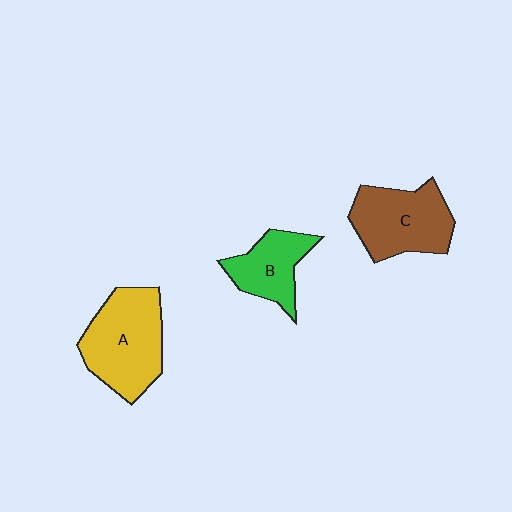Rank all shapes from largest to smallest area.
From largest to smallest: A (yellow), C (brown), B (green).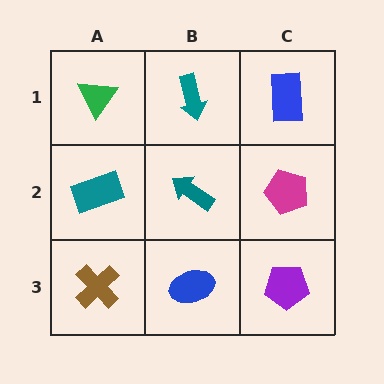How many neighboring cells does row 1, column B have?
3.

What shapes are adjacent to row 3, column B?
A teal arrow (row 2, column B), a brown cross (row 3, column A), a purple pentagon (row 3, column C).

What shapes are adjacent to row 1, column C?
A magenta pentagon (row 2, column C), a teal arrow (row 1, column B).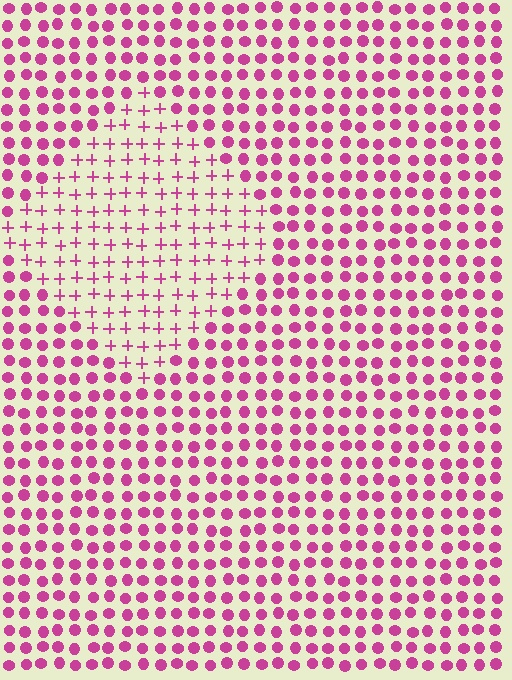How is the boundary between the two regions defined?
The boundary is defined by a change in element shape: plus signs inside vs. circles outside. All elements share the same color and spacing.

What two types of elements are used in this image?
The image uses plus signs inside the diamond region and circles outside it.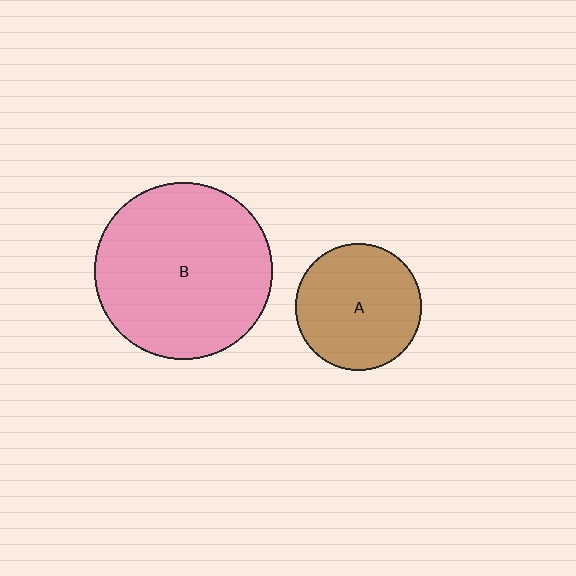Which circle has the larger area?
Circle B (pink).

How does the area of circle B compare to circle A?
Approximately 2.0 times.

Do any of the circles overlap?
No, none of the circles overlap.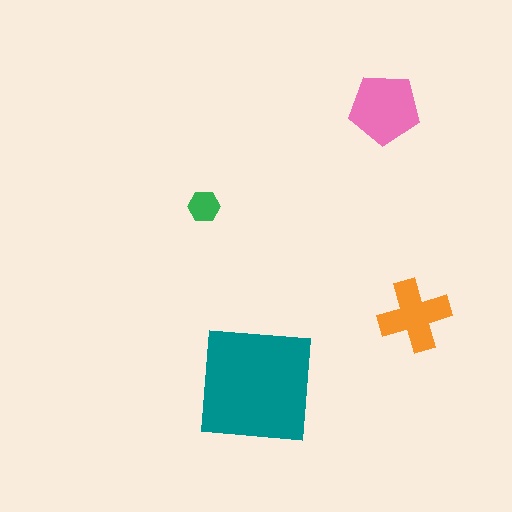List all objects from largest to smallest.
The teal square, the pink pentagon, the orange cross, the green hexagon.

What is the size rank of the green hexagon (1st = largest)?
4th.